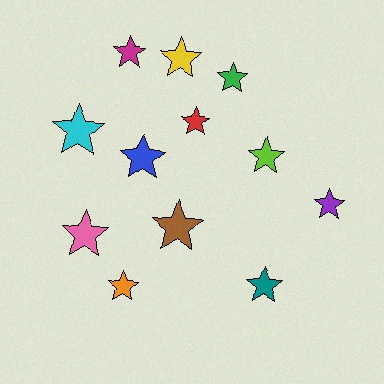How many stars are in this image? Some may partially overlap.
There are 12 stars.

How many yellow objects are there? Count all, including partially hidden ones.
There is 1 yellow object.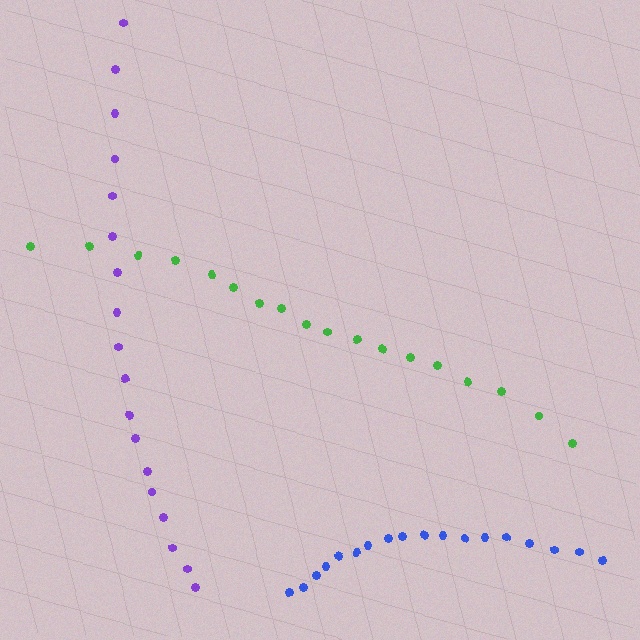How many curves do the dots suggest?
There are 3 distinct paths.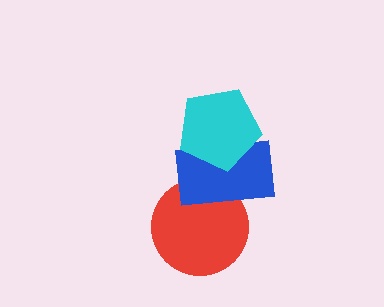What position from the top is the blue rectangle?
The blue rectangle is 2nd from the top.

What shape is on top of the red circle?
The blue rectangle is on top of the red circle.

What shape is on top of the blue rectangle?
The cyan pentagon is on top of the blue rectangle.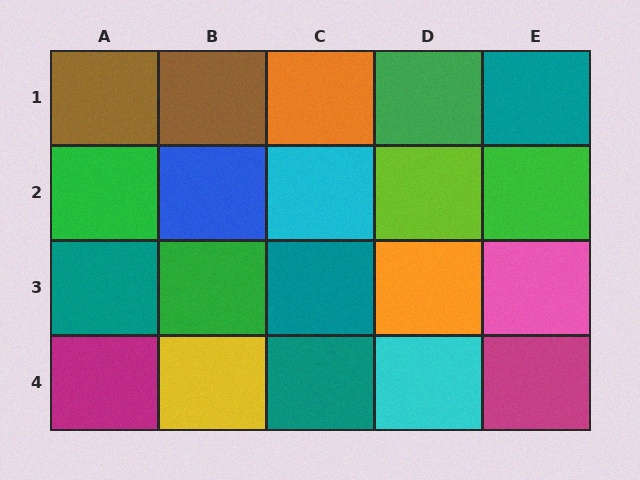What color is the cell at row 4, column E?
Magenta.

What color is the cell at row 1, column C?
Orange.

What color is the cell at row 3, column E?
Pink.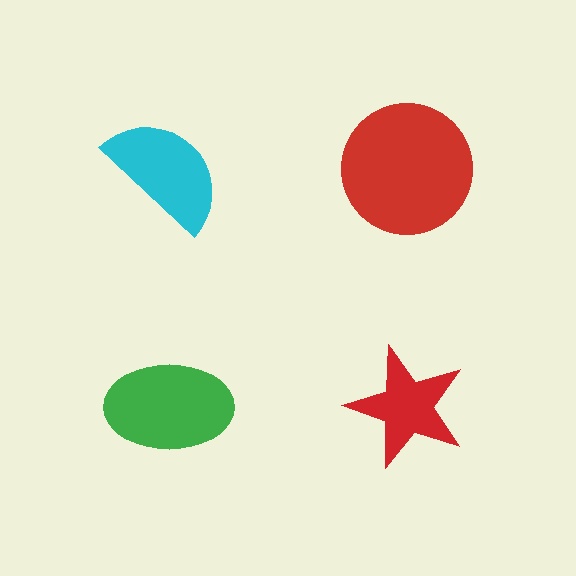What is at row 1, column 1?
A cyan semicircle.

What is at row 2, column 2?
A red star.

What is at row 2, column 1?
A green ellipse.